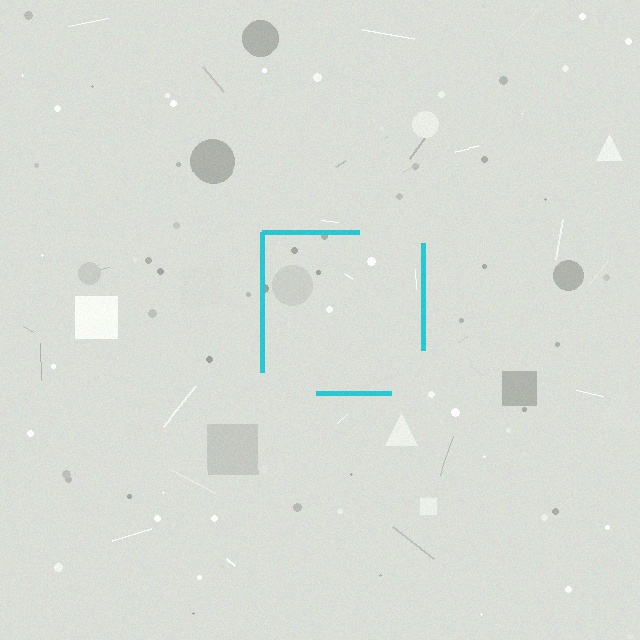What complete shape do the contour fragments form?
The contour fragments form a square.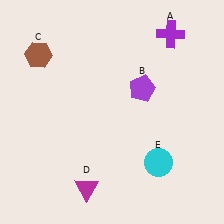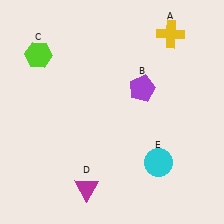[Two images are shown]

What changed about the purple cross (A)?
In Image 1, A is purple. In Image 2, it changed to yellow.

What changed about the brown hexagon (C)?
In Image 1, C is brown. In Image 2, it changed to lime.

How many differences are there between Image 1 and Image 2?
There are 2 differences between the two images.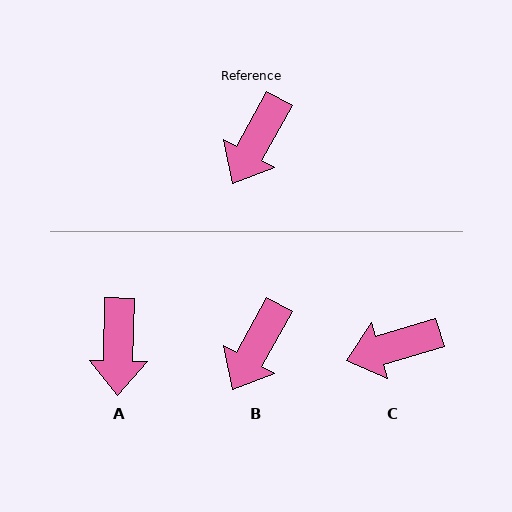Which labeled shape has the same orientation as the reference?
B.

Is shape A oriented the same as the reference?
No, it is off by about 28 degrees.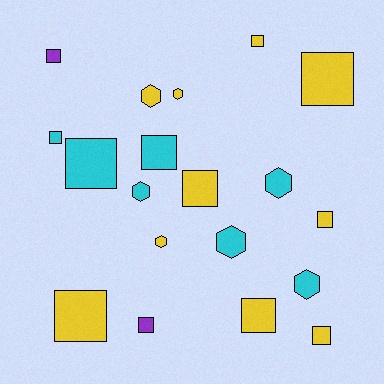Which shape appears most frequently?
Square, with 12 objects.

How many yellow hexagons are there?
There are 3 yellow hexagons.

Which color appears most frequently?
Yellow, with 10 objects.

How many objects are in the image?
There are 19 objects.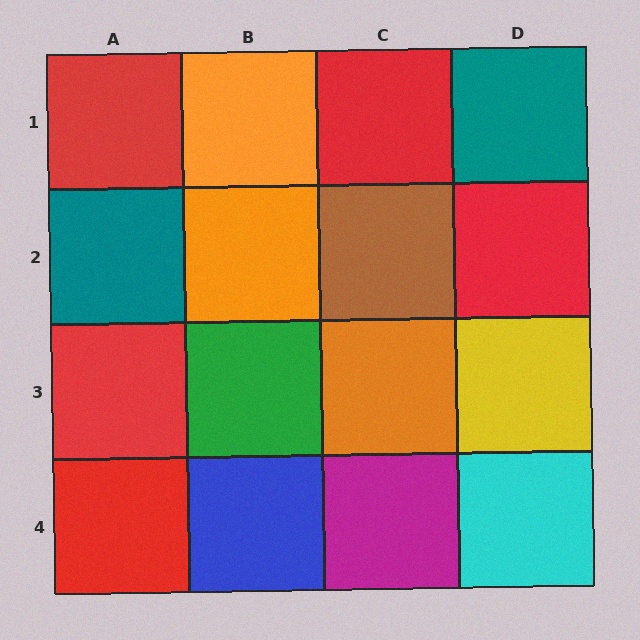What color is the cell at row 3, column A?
Red.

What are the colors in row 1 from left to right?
Red, orange, red, teal.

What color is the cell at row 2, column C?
Brown.